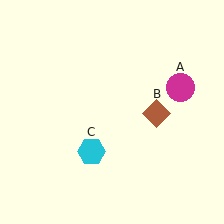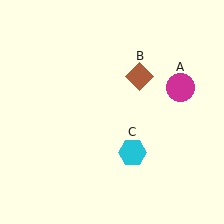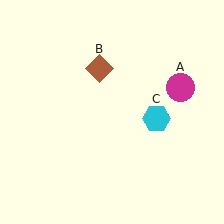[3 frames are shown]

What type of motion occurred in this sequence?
The brown diamond (object B), cyan hexagon (object C) rotated counterclockwise around the center of the scene.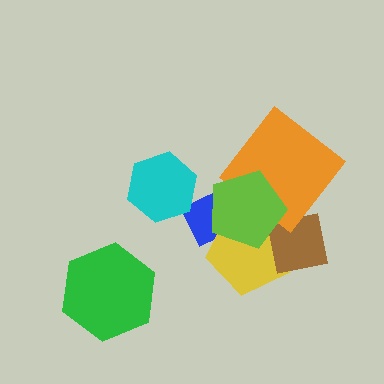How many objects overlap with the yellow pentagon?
3 objects overlap with the yellow pentagon.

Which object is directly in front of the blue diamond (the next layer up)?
The yellow pentagon is directly in front of the blue diamond.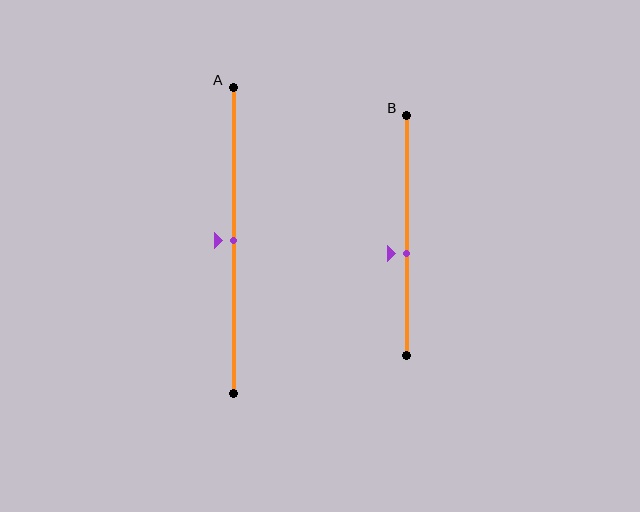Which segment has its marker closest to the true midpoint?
Segment A has its marker closest to the true midpoint.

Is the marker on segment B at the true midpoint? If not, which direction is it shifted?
No, the marker on segment B is shifted downward by about 7% of the segment length.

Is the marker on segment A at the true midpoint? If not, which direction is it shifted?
Yes, the marker on segment A is at the true midpoint.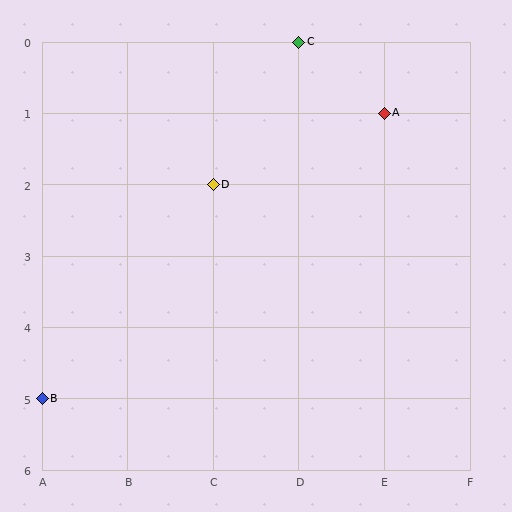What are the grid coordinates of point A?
Point A is at grid coordinates (E, 1).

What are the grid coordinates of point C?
Point C is at grid coordinates (D, 0).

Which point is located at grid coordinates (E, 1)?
Point A is at (E, 1).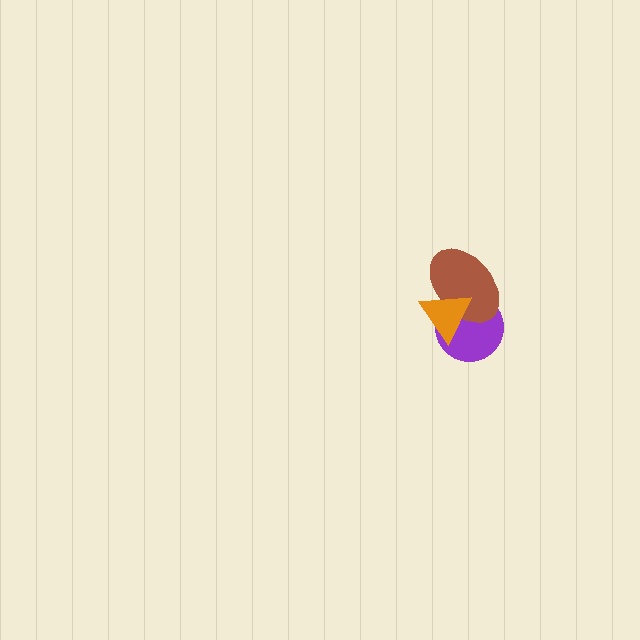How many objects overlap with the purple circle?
2 objects overlap with the purple circle.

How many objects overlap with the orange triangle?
2 objects overlap with the orange triangle.